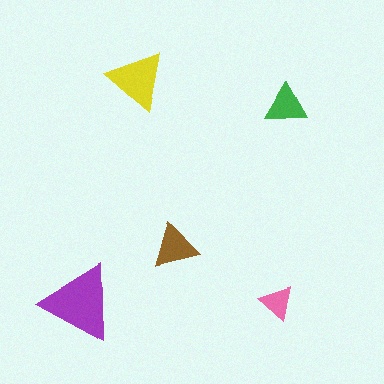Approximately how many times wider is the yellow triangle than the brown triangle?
About 1.5 times wider.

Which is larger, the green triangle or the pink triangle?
The green one.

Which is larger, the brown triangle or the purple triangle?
The purple one.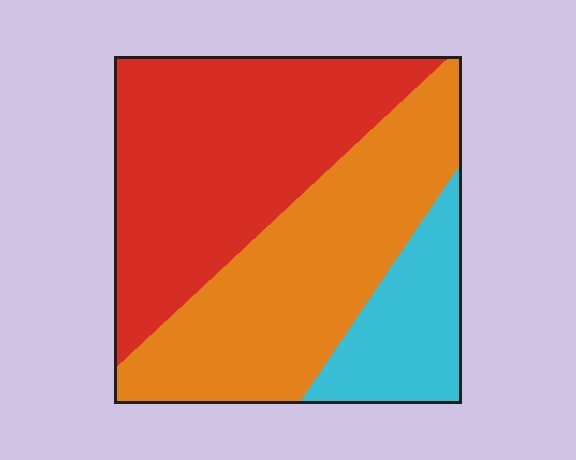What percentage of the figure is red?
Red covers around 45% of the figure.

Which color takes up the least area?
Cyan, at roughly 15%.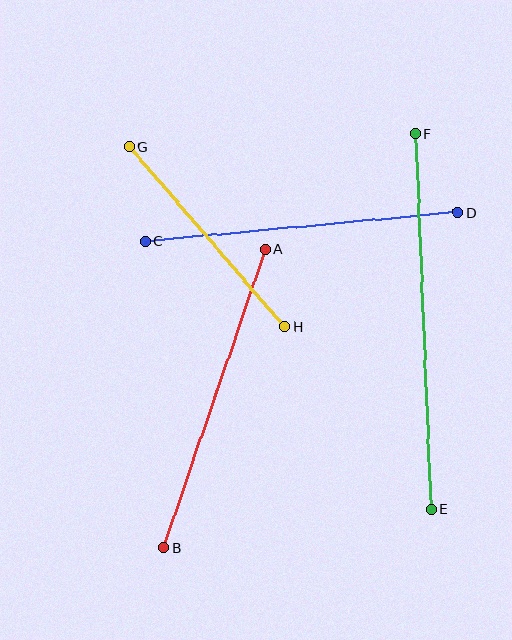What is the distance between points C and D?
The distance is approximately 314 pixels.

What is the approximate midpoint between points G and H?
The midpoint is at approximately (207, 237) pixels.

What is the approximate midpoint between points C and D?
The midpoint is at approximately (302, 227) pixels.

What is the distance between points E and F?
The distance is approximately 376 pixels.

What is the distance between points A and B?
The distance is approximately 315 pixels.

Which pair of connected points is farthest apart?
Points E and F are farthest apart.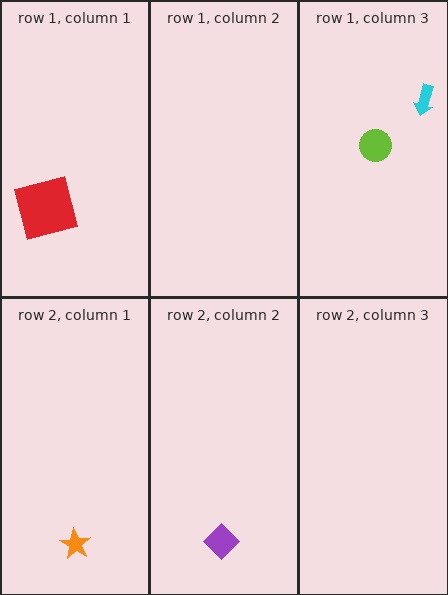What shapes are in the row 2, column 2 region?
The purple diamond.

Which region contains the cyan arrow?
The row 1, column 3 region.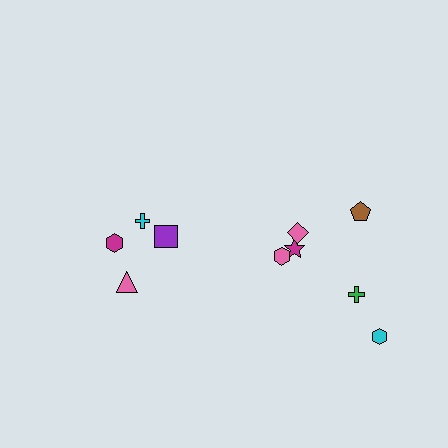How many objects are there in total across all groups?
There are 10 objects.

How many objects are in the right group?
There are 6 objects.